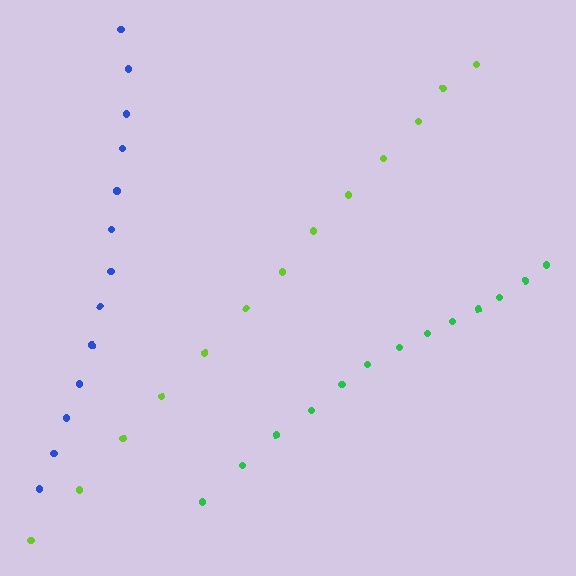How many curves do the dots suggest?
There are 3 distinct paths.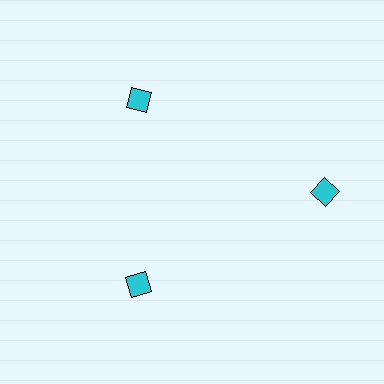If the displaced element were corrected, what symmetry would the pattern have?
It would have 3-fold rotational symmetry — the pattern would map onto itself every 120 degrees.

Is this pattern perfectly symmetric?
No. The 3 cyan diamonds are arranged in a ring, but one element near the 3 o'clock position is pushed outward from the center, breaking the 3-fold rotational symmetry.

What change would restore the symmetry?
The symmetry would be restored by moving it inward, back onto the ring so that all 3 diamonds sit at equal angles and equal distance from the center.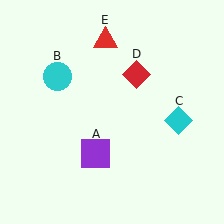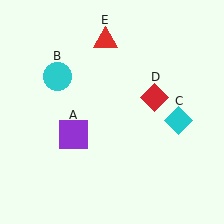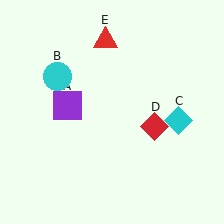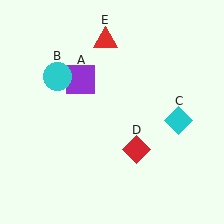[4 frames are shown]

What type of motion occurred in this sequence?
The purple square (object A), red diamond (object D) rotated clockwise around the center of the scene.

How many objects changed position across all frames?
2 objects changed position: purple square (object A), red diamond (object D).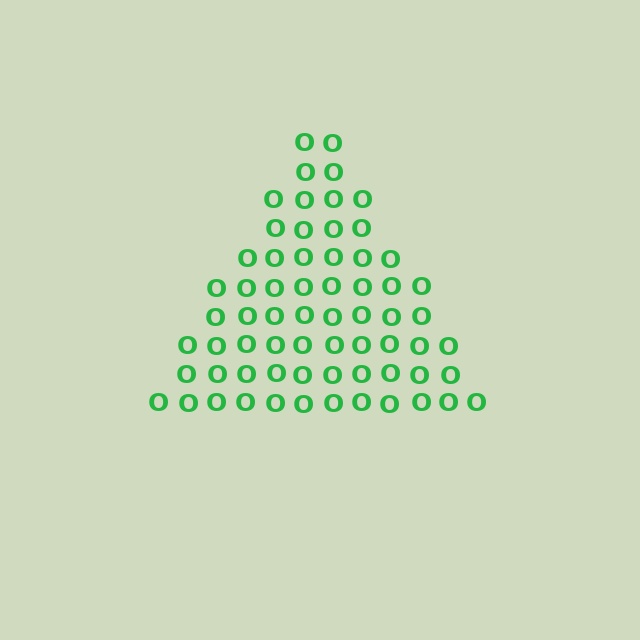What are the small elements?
The small elements are letter O's.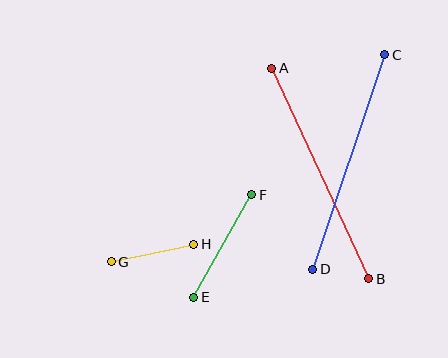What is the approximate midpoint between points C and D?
The midpoint is at approximately (349, 162) pixels.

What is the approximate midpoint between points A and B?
The midpoint is at approximately (320, 173) pixels.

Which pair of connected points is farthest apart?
Points A and B are farthest apart.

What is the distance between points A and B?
The distance is approximately 232 pixels.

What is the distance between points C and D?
The distance is approximately 227 pixels.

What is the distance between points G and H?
The distance is approximately 85 pixels.